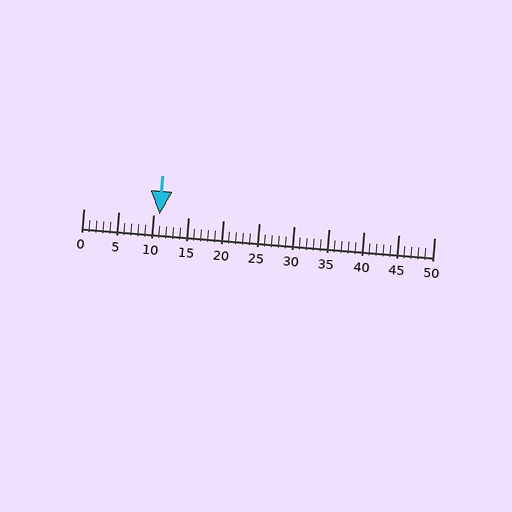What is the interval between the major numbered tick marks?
The major tick marks are spaced 5 units apart.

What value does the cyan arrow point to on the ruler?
The cyan arrow points to approximately 11.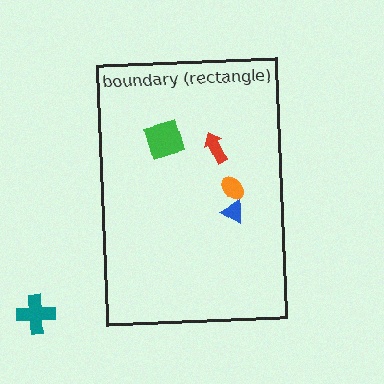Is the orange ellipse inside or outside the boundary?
Inside.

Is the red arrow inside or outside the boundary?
Inside.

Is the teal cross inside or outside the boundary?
Outside.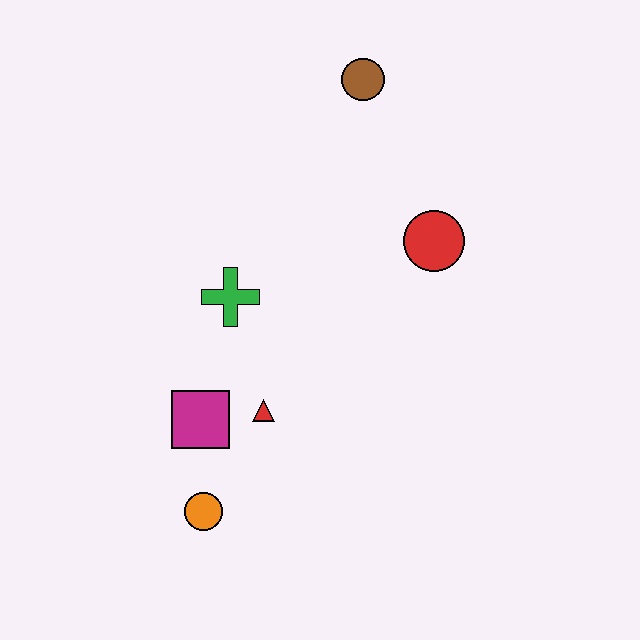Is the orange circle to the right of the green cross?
No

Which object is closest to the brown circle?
The red circle is closest to the brown circle.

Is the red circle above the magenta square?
Yes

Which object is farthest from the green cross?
The brown circle is farthest from the green cross.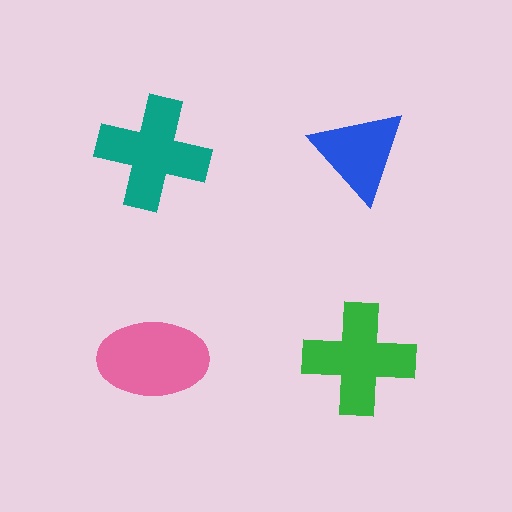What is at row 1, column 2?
A blue triangle.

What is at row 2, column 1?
A pink ellipse.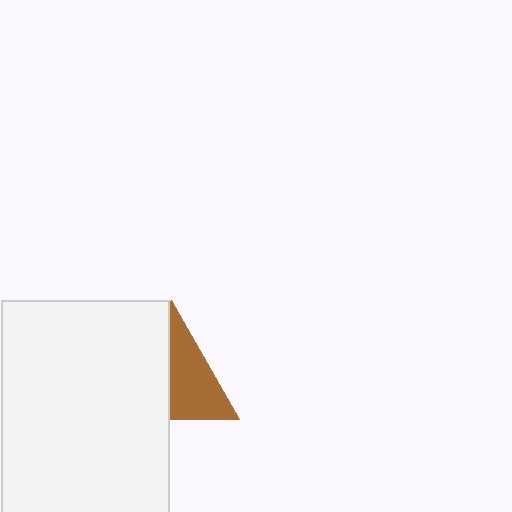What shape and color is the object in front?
The object in front is a white rectangle.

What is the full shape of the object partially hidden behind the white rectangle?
The partially hidden object is a brown triangle.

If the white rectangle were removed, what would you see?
You would see the complete brown triangle.